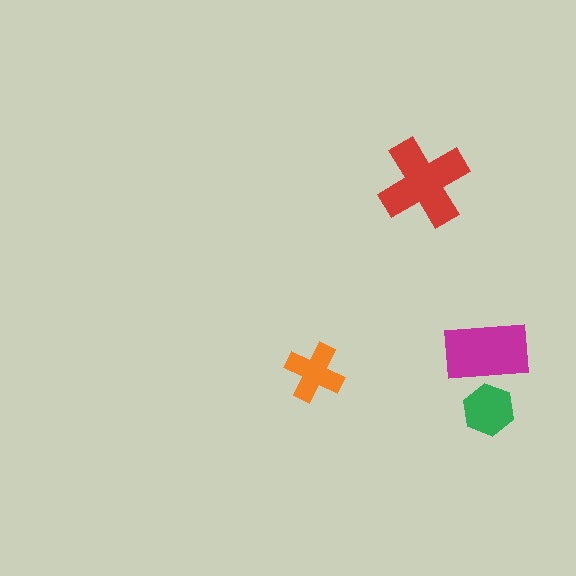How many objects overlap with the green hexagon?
1 object overlaps with the green hexagon.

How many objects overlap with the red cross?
0 objects overlap with the red cross.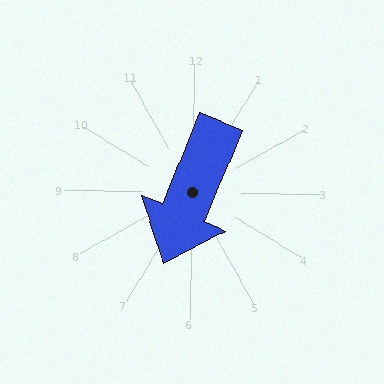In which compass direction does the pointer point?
South.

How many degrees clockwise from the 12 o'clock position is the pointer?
Approximately 201 degrees.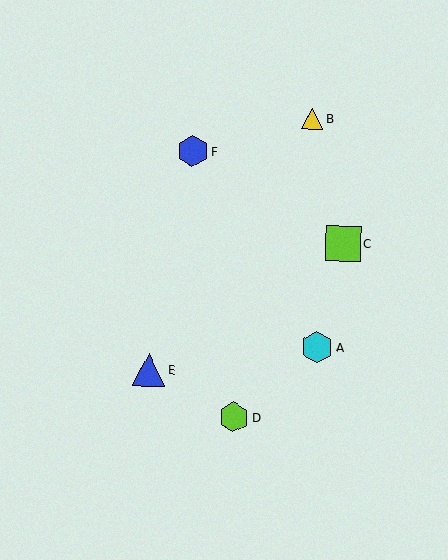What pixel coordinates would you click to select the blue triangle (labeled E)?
Click at (149, 370) to select the blue triangle E.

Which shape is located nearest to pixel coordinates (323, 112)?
The yellow triangle (labeled B) at (312, 119) is nearest to that location.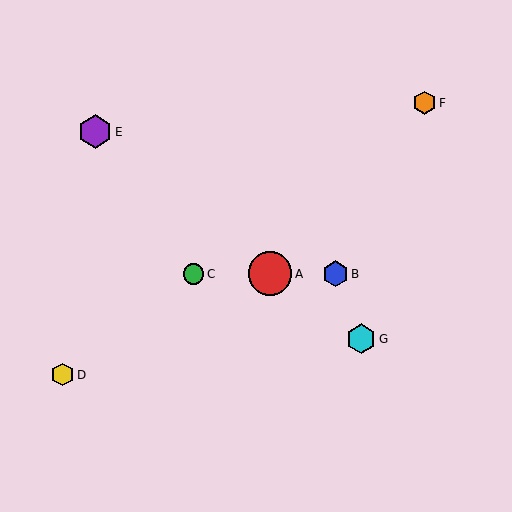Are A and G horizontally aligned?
No, A is at y≈274 and G is at y≈339.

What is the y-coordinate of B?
Object B is at y≈274.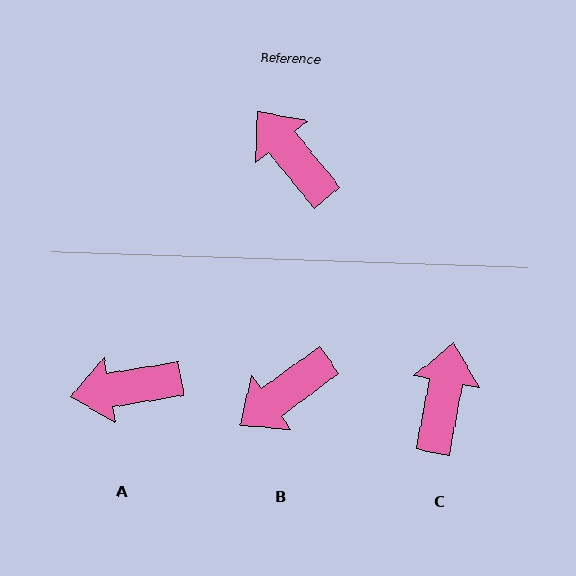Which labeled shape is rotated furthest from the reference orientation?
B, about 87 degrees away.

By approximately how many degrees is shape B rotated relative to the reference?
Approximately 87 degrees counter-clockwise.